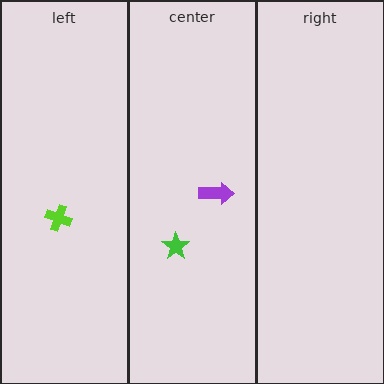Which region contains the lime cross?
The left region.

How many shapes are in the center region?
2.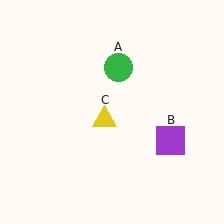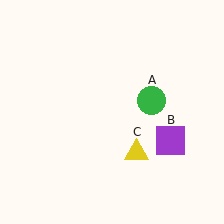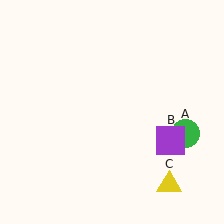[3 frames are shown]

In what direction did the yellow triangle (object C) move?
The yellow triangle (object C) moved down and to the right.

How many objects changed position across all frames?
2 objects changed position: green circle (object A), yellow triangle (object C).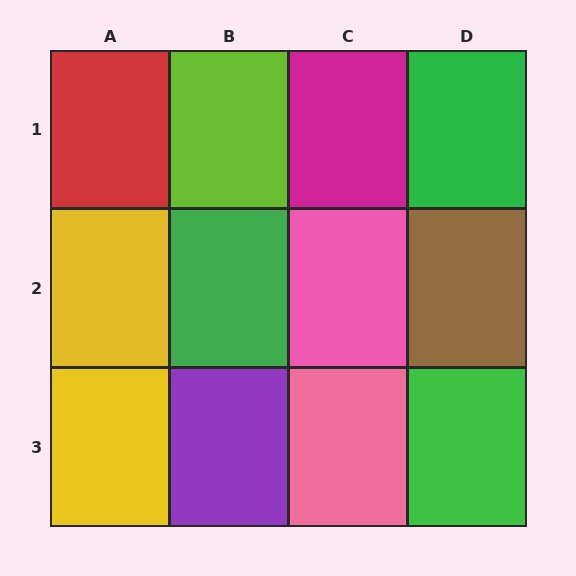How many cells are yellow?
2 cells are yellow.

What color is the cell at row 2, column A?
Yellow.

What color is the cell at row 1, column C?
Magenta.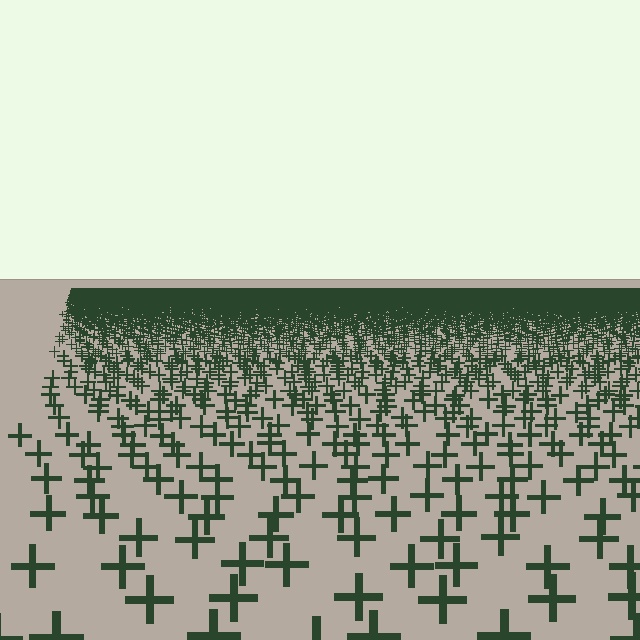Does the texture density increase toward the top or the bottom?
Density increases toward the top.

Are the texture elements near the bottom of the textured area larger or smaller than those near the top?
Larger. Near the bottom, elements are closer to the viewer and appear at a bigger on-screen size.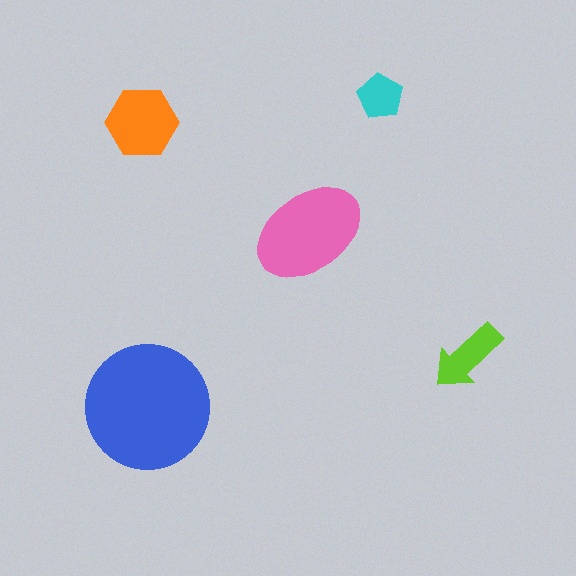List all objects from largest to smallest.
The blue circle, the pink ellipse, the orange hexagon, the lime arrow, the cyan pentagon.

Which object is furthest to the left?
The orange hexagon is leftmost.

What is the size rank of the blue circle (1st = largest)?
1st.